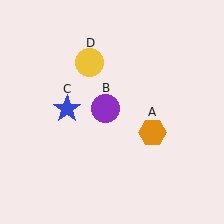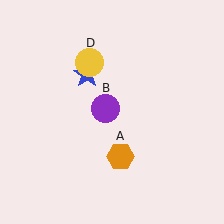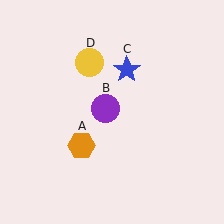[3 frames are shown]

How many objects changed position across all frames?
2 objects changed position: orange hexagon (object A), blue star (object C).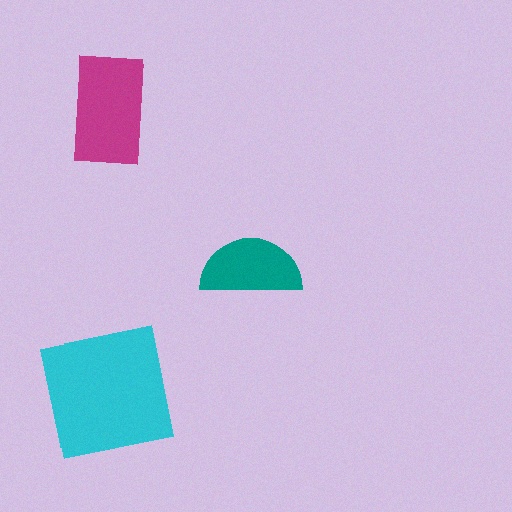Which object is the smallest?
The teal semicircle.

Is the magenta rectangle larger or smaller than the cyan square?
Smaller.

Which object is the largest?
The cyan square.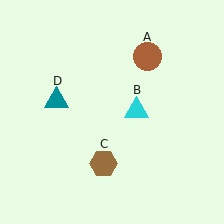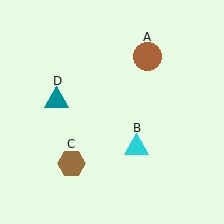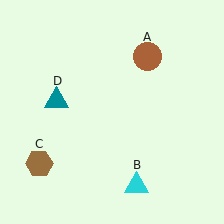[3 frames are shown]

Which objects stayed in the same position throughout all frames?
Brown circle (object A) and teal triangle (object D) remained stationary.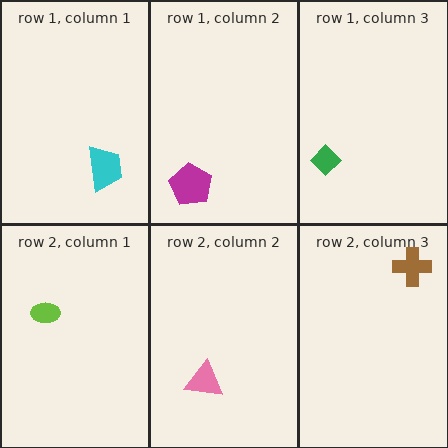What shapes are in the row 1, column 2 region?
The magenta pentagon.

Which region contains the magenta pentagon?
The row 1, column 2 region.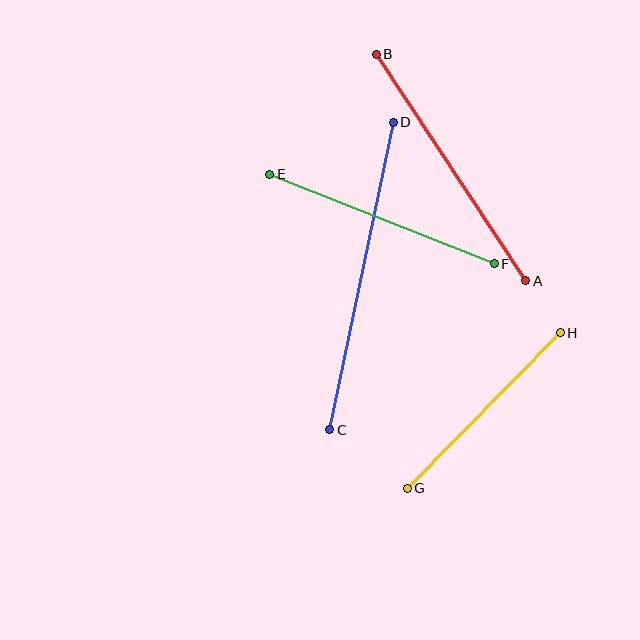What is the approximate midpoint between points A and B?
The midpoint is at approximately (451, 168) pixels.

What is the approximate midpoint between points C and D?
The midpoint is at approximately (362, 276) pixels.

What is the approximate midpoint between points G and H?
The midpoint is at approximately (484, 411) pixels.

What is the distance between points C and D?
The distance is approximately 314 pixels.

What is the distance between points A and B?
The distance is approximately 271 pixels.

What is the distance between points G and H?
The distance is approximately 218 pixels.